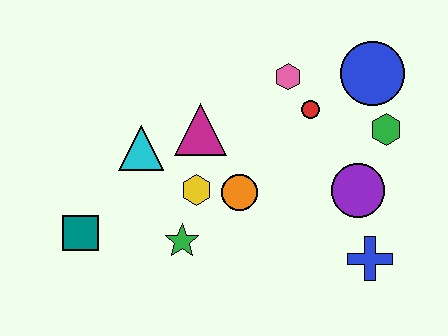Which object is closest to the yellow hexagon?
The orange circle is closest to the yellow hexagon.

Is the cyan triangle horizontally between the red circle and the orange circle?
No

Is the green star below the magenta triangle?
Yes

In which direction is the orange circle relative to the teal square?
The orange circle is to the right of the teal square.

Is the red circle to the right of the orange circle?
Yes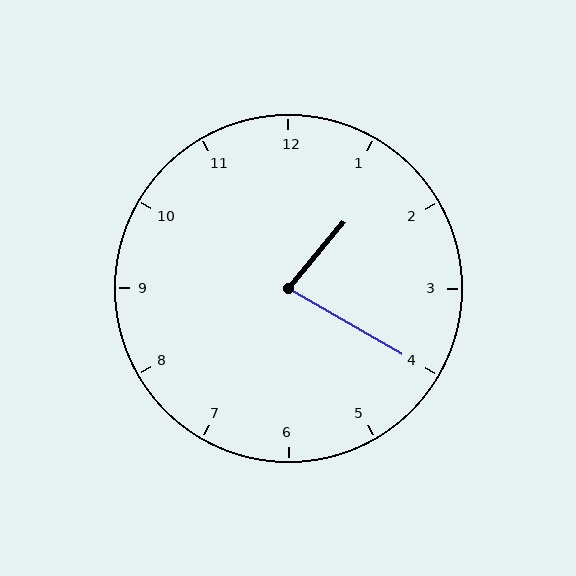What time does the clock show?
1:20.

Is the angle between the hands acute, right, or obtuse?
It is acute.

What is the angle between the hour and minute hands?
Approximately 80 degrees.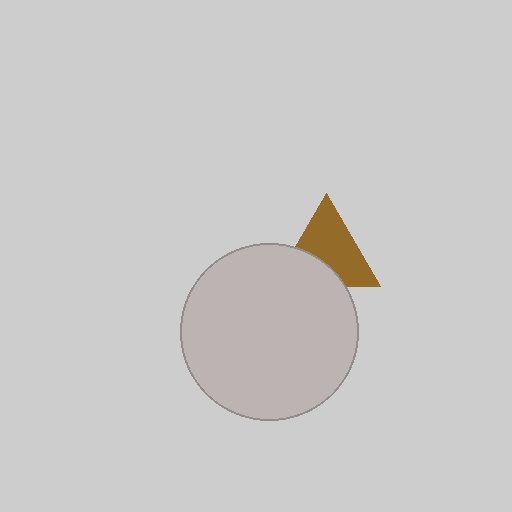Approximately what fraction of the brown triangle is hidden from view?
Roughly 35% of the brown triangle is hidden behind the light gray circle.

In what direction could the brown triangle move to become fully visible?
The brown triangle could move up. That would shift it out from behind the light gray circle entirely.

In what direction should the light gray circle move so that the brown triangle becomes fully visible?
The light gray circle should move down. That is the shortest direction to clear the overlap and leave the brown triangle fully visible.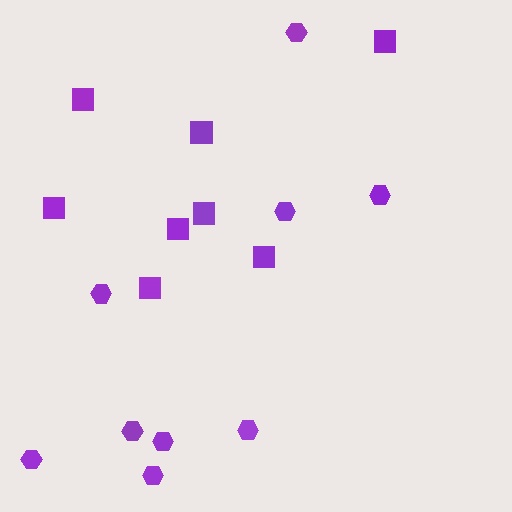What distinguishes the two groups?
There are 2 groups: one group of hexagons (9) and one group of squares (8).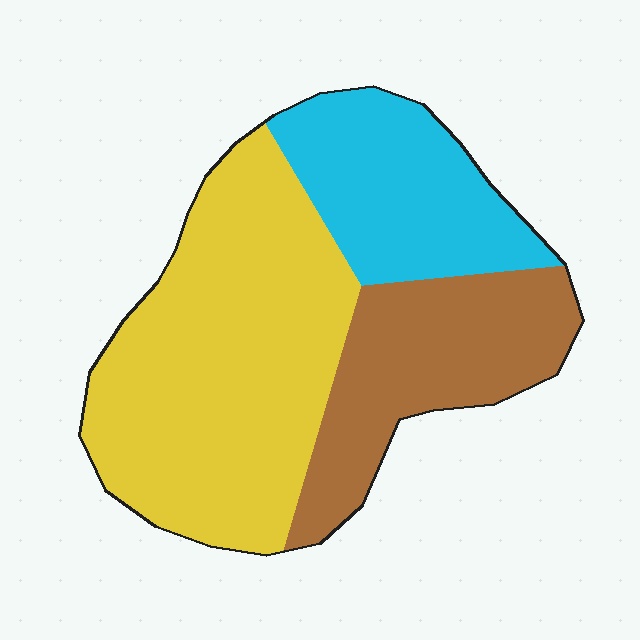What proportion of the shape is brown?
Brown takes up about one quarter (1/4) of the shape.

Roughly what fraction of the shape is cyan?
Cyan takes up about one quarter (1/4) of the shape.